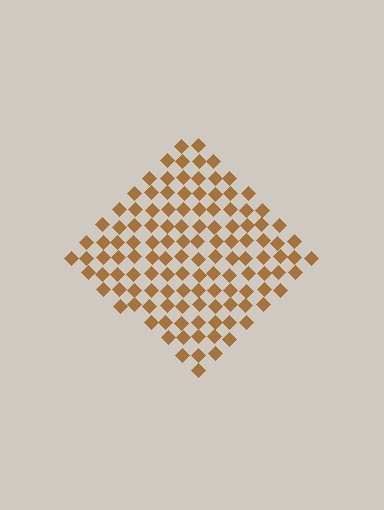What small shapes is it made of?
It is made of small diamonds.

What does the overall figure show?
The overall figure shows a diamond.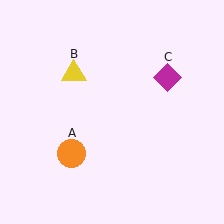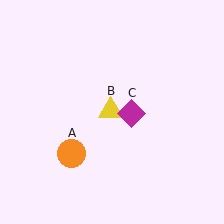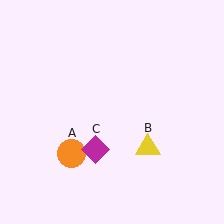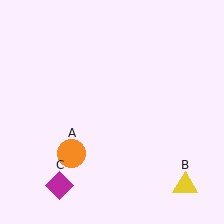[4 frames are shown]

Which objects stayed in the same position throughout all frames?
Orange circle (object A) remained stationary.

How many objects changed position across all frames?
2 objects changed position: yellow triangle (object B), magenta diamond (object C).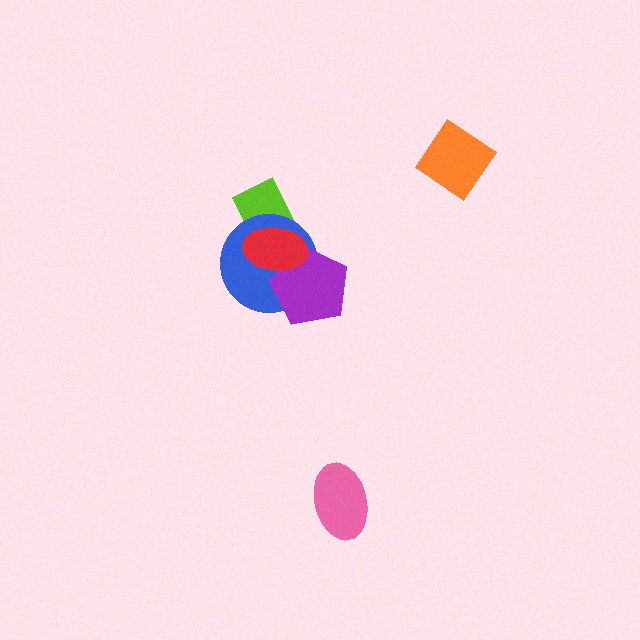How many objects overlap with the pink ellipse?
0 objects overlap with the pink ellipse.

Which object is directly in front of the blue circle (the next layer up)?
The purple pentagon is directly in front of the blue circle.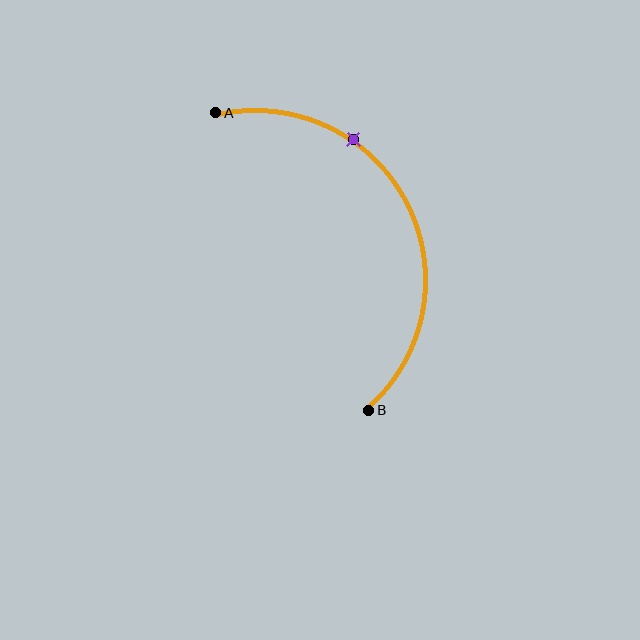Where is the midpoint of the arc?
The arc midpoint is the point on the curve farthest from the straight line joining A and B. It sits to the right of that line.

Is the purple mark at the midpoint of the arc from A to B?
No. The purple mark lies on the arc but is closer to endpoint A. The arc midpoint would be at the point on the curve equidistant along the arc from both A and B.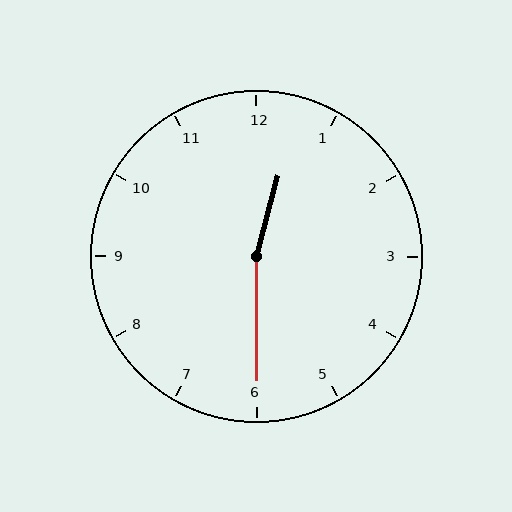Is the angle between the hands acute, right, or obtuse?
It is obtuse.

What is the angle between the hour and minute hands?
Approximately 165 degrees.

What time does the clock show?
12:30.